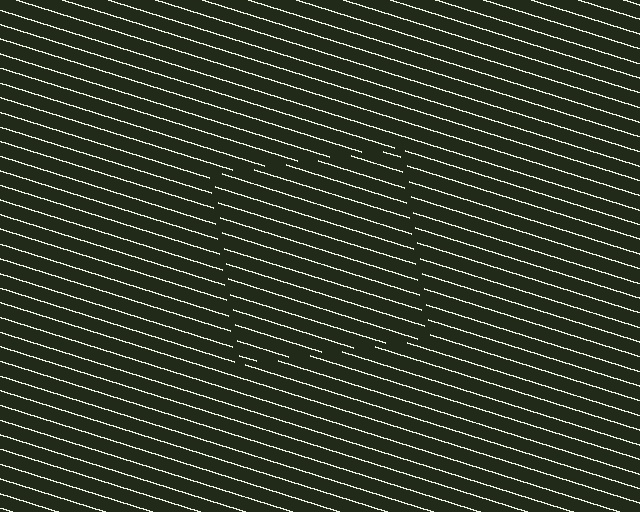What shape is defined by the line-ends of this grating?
An illusory square. The interior of the shape contains the same grating, shifted by half a period — the contour is defined by the phase discontinuity where line-ends from the inner and outer gratings abut.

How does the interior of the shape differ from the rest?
The interior of the shape contains the same grating, shifted by half a period — the contour is defined by the phase discontinuity where line-ends from the inner and outer gratings abut.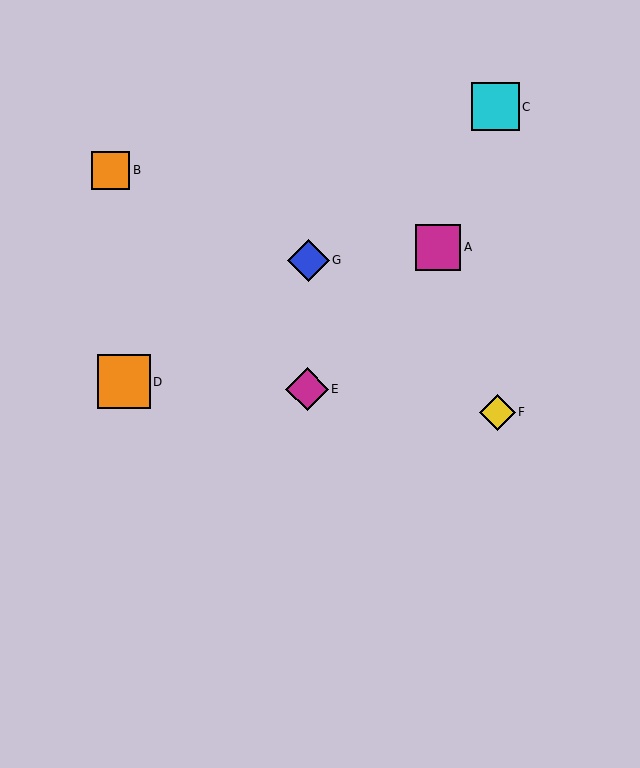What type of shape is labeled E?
Shape E is a magenta diamond.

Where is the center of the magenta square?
The center of the magenta square is at (438, 247).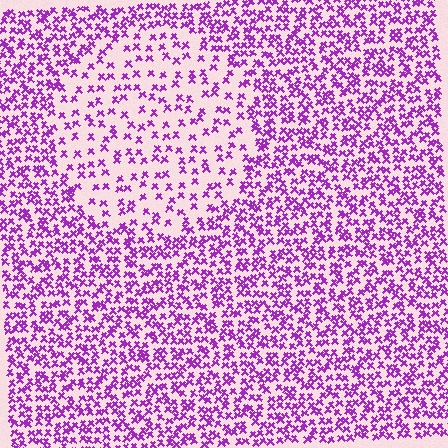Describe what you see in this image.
The image contains small purple elements arranged at two different densities. A circle-shaped region is visible where the elements are less densely packed than the surrounding area.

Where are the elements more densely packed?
The elements are more densely packed outside the circle boundary.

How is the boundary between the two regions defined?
The boundary is defined by a change in element density (approximately 2.2x ratio). All elements are the same color, size, and shape.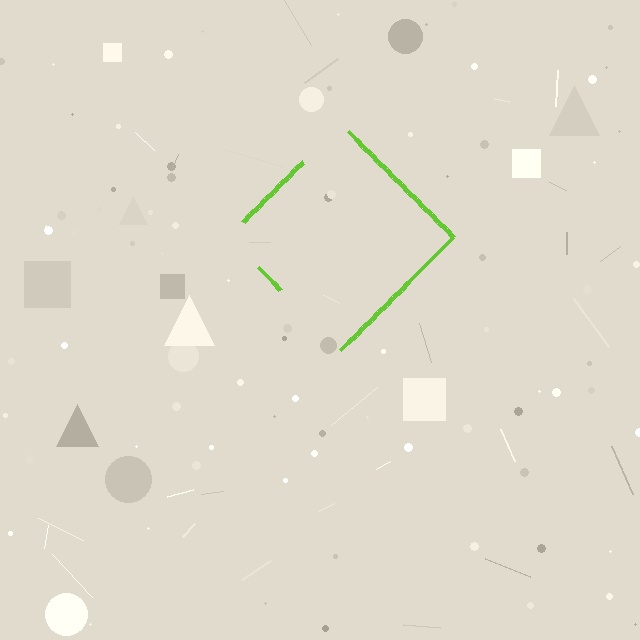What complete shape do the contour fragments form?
The contour fragments form a diamond.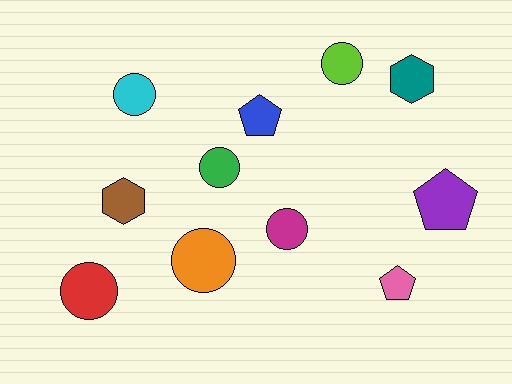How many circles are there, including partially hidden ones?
There are 6 circles.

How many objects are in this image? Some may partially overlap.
There are 11 objects.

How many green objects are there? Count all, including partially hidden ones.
There is 1 green object.